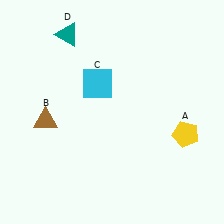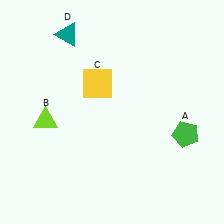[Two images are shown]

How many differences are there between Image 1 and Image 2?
There are 3 differences between the two images.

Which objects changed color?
A changed from yellow to green. B changed from brown to lime. C changed from cyan to yellow.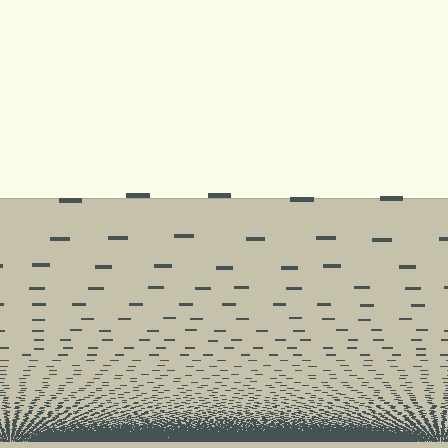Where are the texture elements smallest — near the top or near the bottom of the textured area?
Near the bottom.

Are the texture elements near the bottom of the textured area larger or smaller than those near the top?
Smaller. The gradient is inverted — elements near the bottom are smaller and denser.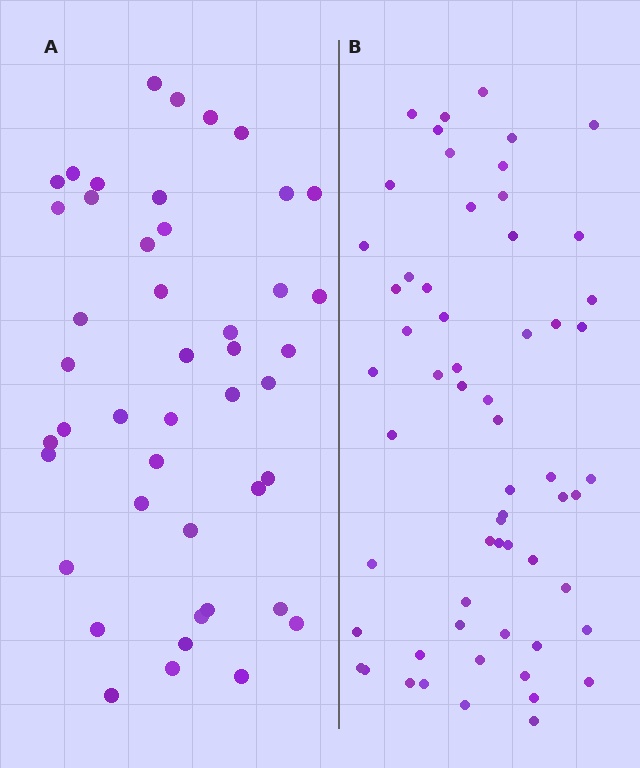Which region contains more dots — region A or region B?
Region B (the right region) has more dots.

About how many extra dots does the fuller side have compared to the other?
Region B has approximately 15 more dots than region A.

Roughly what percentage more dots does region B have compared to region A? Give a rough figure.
About 35% more.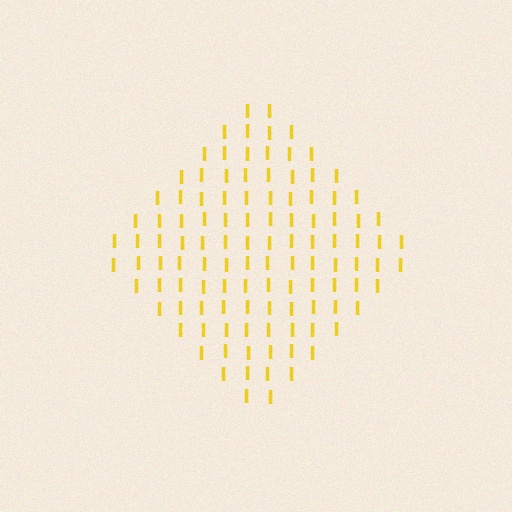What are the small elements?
The small elements are letter I's.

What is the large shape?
The large shape is a diamond.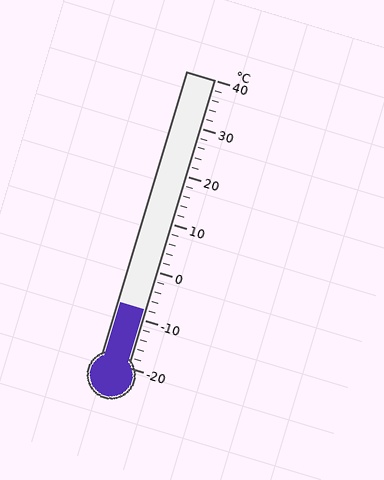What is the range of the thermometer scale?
The thermometer scale ranges from -20°C to 40°C.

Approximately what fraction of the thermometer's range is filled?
The thermometer is filled to approximately 20% of its range.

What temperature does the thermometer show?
The thermometer shows approximately -8°C.